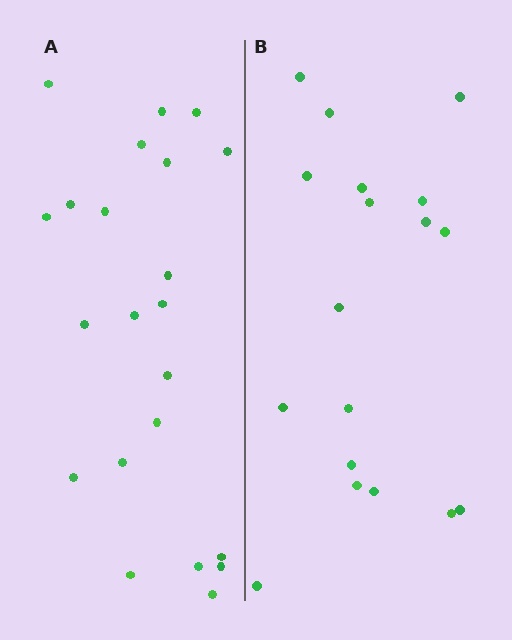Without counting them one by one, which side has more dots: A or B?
Region A (the left region) has more dots.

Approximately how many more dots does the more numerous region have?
Region A has about 4 more dots than region B.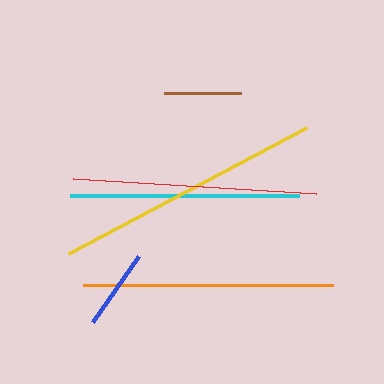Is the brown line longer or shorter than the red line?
The red line is longer than the brown line.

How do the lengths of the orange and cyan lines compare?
The orange and cyan lines are approximately the same length.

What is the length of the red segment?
The red segment is approximately 244 pixels long.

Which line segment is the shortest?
The brown line is the shortest at approximately 77 pixels.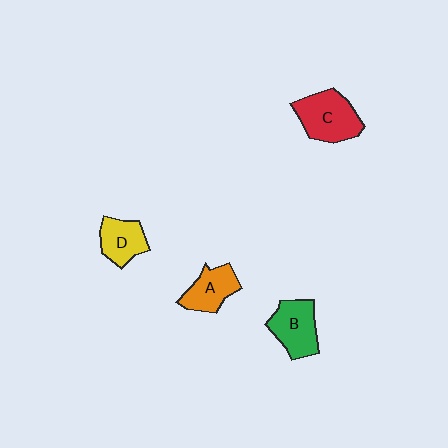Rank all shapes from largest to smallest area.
From largest to smallest: C (red), B (green), A (orange), D (yellow).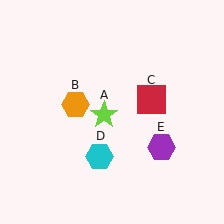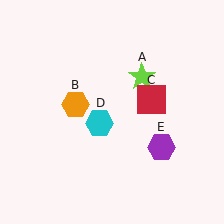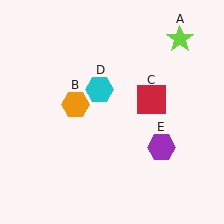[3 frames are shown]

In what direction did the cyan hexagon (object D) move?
The cyan hexagon (object D) moved up.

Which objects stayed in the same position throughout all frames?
Orange hexagon (object B) and red square (object C) and purple hexagon (object E) remained stationary.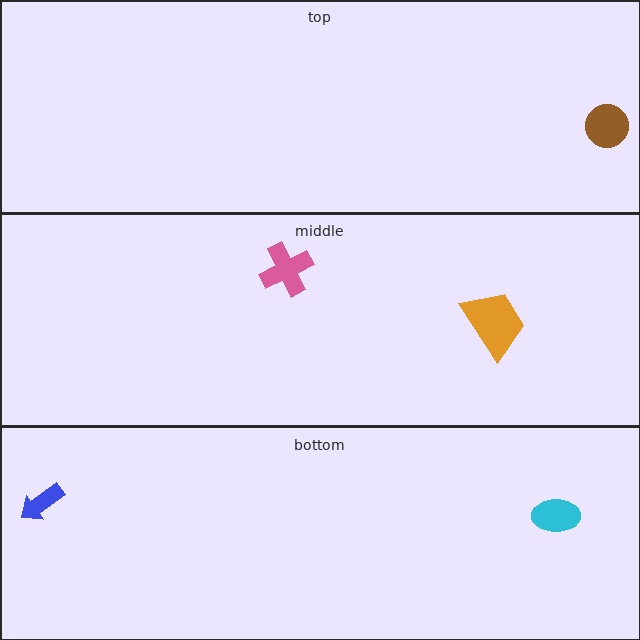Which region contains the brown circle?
The top region.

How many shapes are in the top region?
1.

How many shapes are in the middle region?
2.